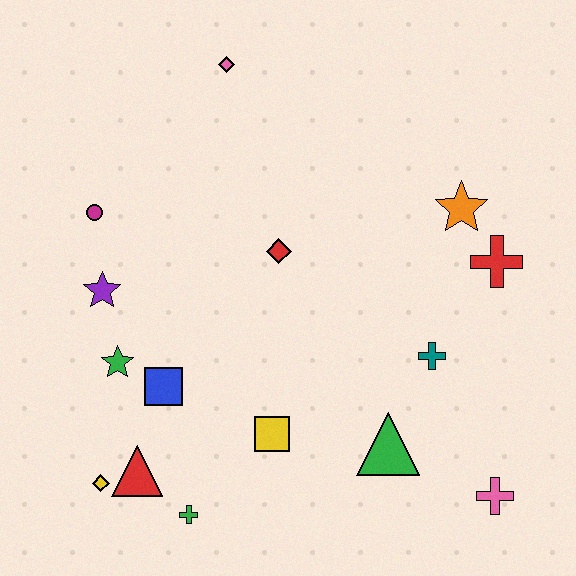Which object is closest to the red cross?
The orange star is closest to the red cross.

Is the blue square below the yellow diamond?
No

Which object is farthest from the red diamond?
The pink cross is farthest from the red diamond.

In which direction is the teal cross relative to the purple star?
The teal cross is to the right of the purple star.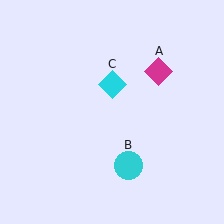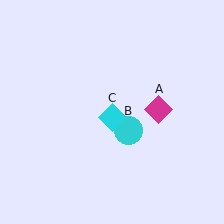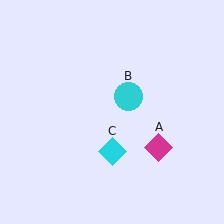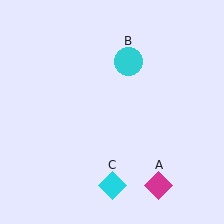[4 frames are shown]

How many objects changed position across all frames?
3 objects changed position: magenta diamond (object A), cyan circle (object B), cyan diamond (object C).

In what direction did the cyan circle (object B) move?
The cyan circle (object B) moved up.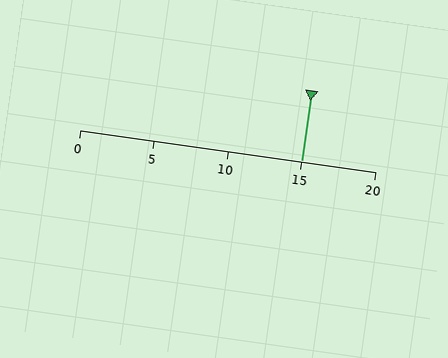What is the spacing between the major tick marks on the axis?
The major ticks are spaced 5 apart.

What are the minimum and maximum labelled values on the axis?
The axis runs from 0 to 20.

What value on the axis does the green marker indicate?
The marker indicates approximately 15.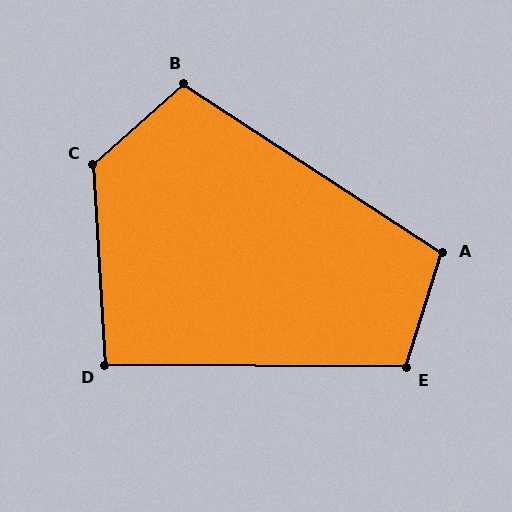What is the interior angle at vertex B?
Approximately 105 degrees (obtuse).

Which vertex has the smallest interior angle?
D, at approximately 94 degrees.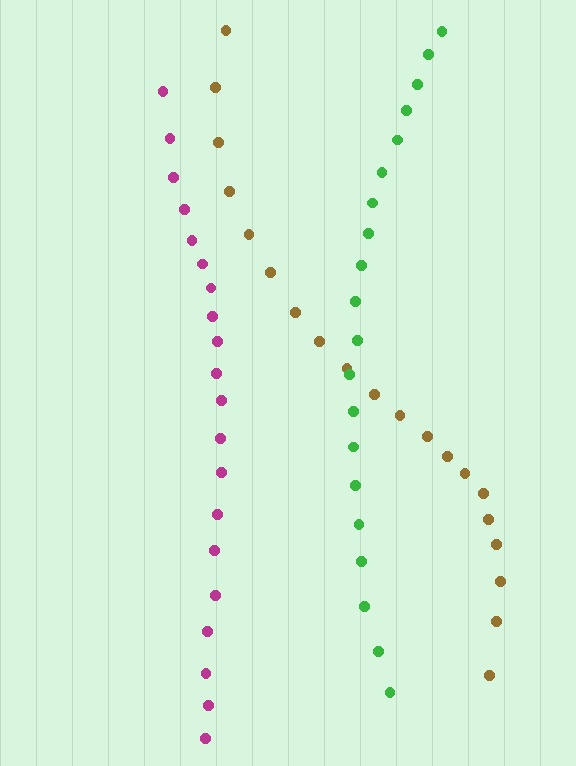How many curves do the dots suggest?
There are 3 distinct paths.